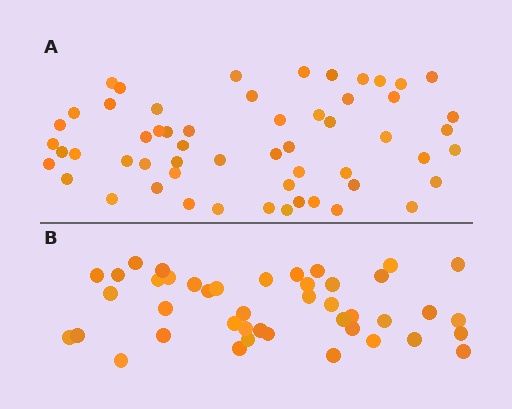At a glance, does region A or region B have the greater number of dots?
Region A (the top region) has more dots.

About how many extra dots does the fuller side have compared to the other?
Region A has approximately 15 more dots than region B.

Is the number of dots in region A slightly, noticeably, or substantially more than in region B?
Region A has noticeably more, but not dramatically so. The ratio is roughly 1.3 to 1.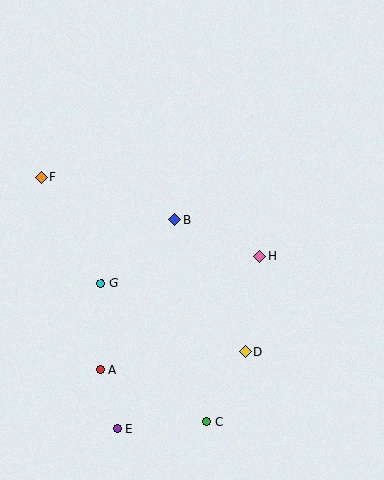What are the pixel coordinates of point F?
Point F is at (41, 177).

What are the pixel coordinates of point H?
Point H is at (259, 256).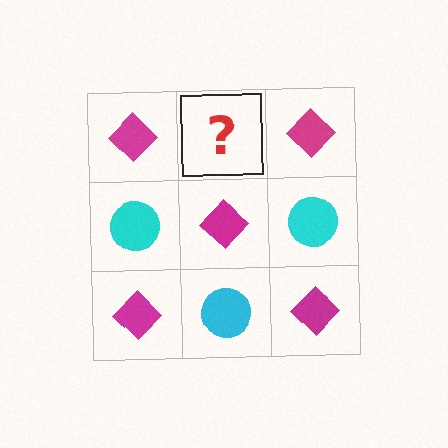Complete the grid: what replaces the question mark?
The question mark should be replaced with a cyan circle.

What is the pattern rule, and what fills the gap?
The rule is that it alternates magenta diamond and cyan circle in a checkerboard pattern. The gap should be filled with a cyan circle.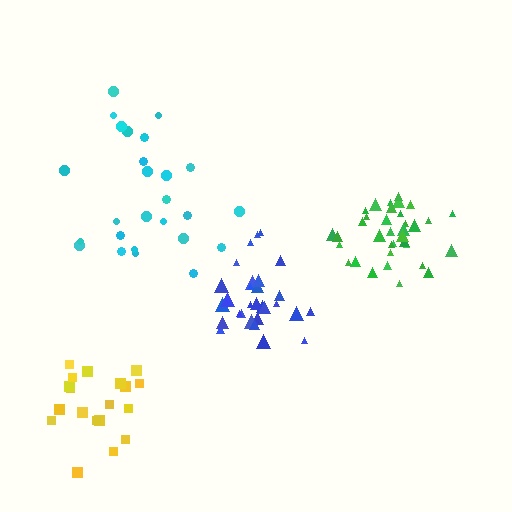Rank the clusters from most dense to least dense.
blue, green, yellow, cyan.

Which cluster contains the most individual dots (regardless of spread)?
Green (35).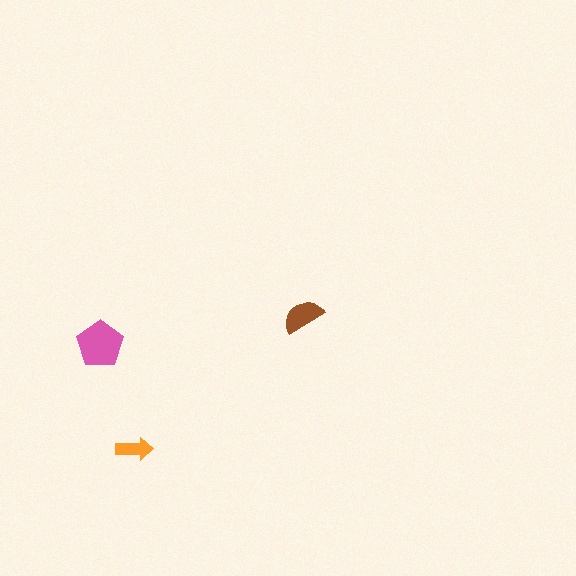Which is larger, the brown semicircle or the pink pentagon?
The pink pentagon.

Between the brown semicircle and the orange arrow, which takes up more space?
The brown semicircle.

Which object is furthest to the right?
The brown semicircle is rightmost.